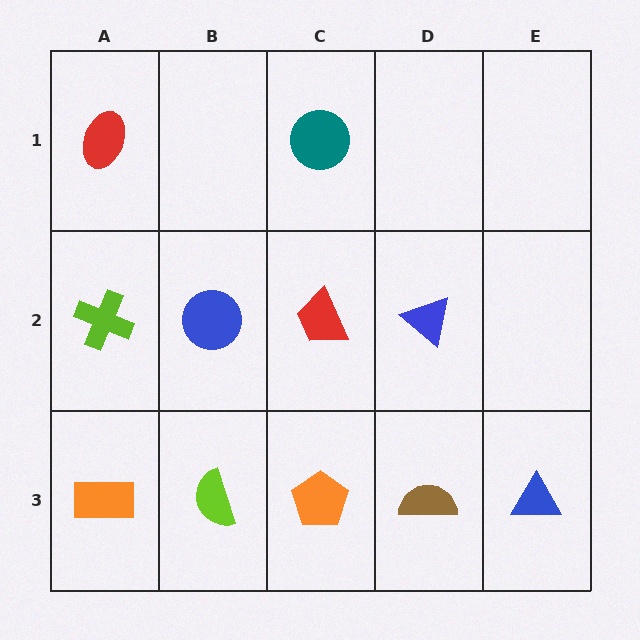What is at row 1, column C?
A teal circle.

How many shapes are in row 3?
5 shapes.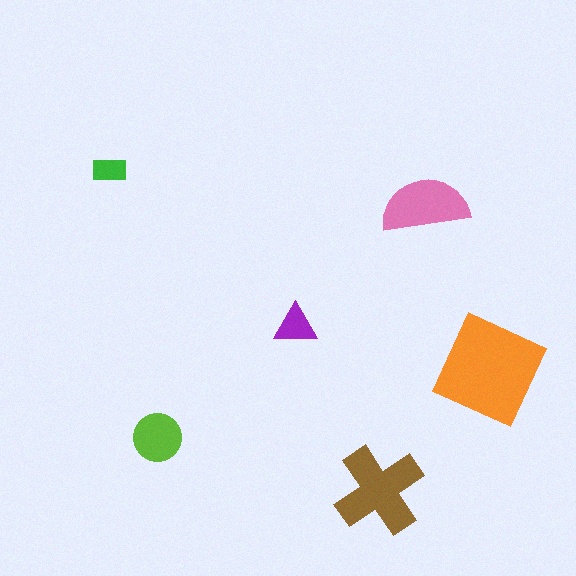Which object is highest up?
The green rectangle is topmost.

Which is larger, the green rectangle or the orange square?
The orange square.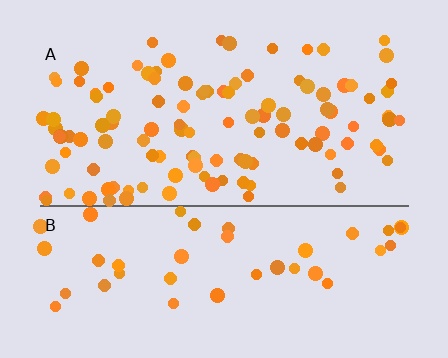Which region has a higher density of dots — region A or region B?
A (the top).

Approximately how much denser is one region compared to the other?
Approximately 2.5× — region A over region B.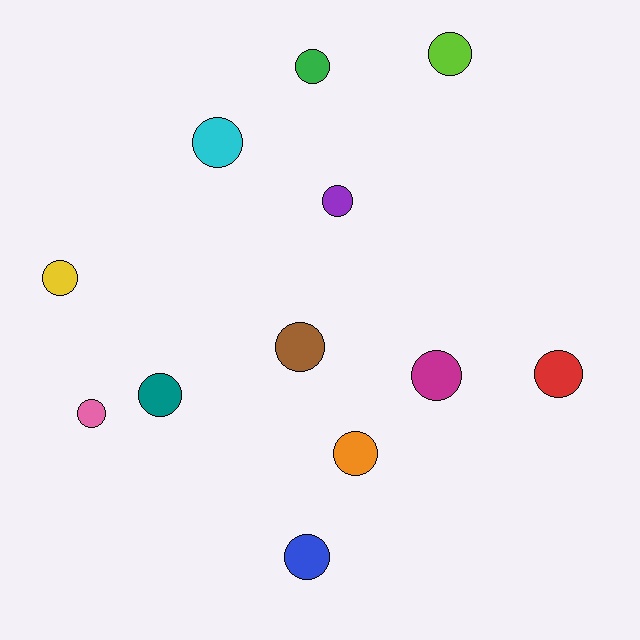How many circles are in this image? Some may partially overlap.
There are 12 circles.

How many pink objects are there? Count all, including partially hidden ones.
There is 1 pink object.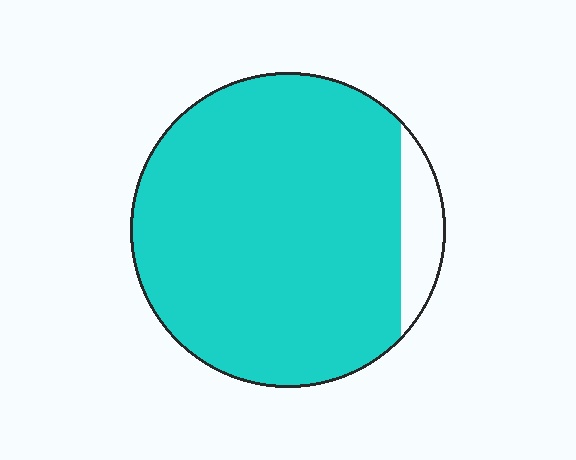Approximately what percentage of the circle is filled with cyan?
Approximately 90%.